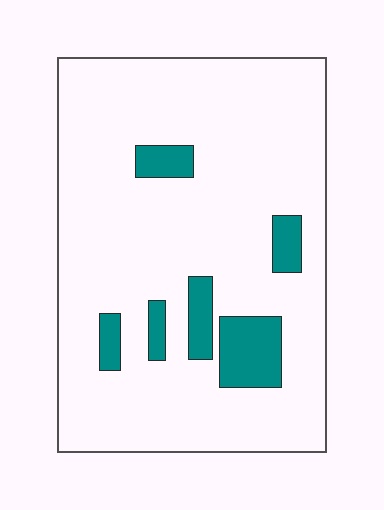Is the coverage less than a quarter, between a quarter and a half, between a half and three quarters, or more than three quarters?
Less than a quarter.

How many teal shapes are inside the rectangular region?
6.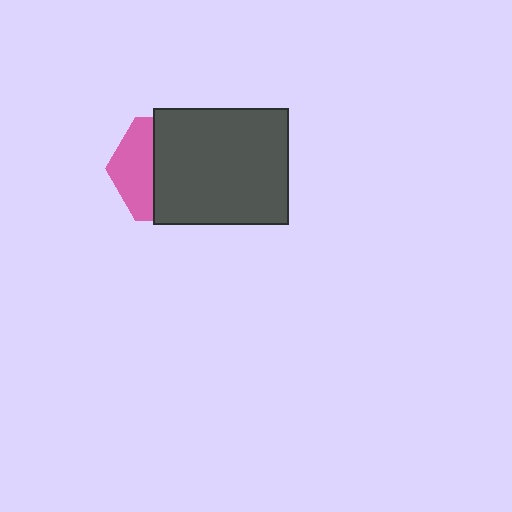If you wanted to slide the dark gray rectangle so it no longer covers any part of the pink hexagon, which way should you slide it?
Slide it right — that is the most direct way to separate the two shapes.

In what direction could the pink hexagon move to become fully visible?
The pink hexagon could move left. That would shift it out from behind the dark gray rectangle entirely.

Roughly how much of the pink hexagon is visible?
A small part of it is visible (roughly 37%).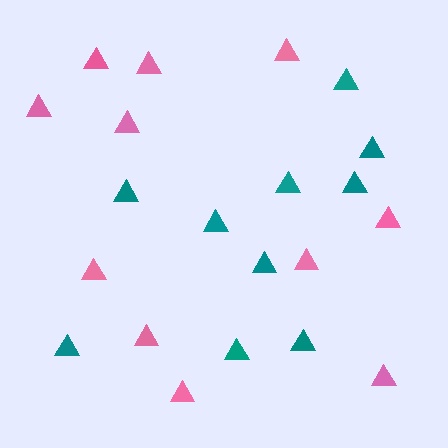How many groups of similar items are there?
There are 2 groups: one group of teal triangles (10) and one group of pink triangles (11).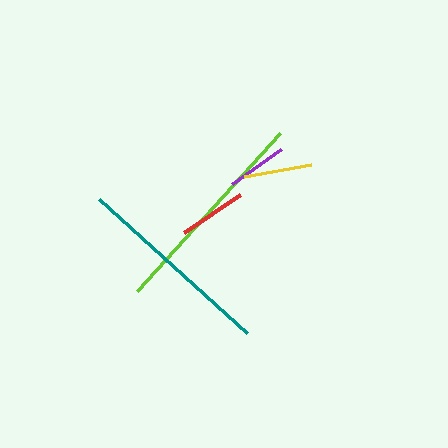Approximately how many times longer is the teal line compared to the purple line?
The teal line is approximately 3.3 times the length of the purple line.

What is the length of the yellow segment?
The yellow segment is approximately 68 pixels long.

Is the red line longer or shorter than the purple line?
The red line is longer than the purple line.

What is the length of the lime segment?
The lime segment is approximately 213 pixels long.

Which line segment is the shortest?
The purple line is the shortest at approximately 60 pixels.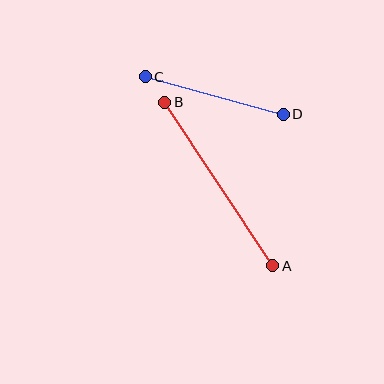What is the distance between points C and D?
The distance is approximately 143 pixels.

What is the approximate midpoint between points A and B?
The midpoint is at approximately (219, 184) pixels.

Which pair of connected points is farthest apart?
Points A and B are farthest apart.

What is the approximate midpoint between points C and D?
The midpoint is at approximately (214, 95) pixels.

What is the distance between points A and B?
The distance is approximately 195 pixels.